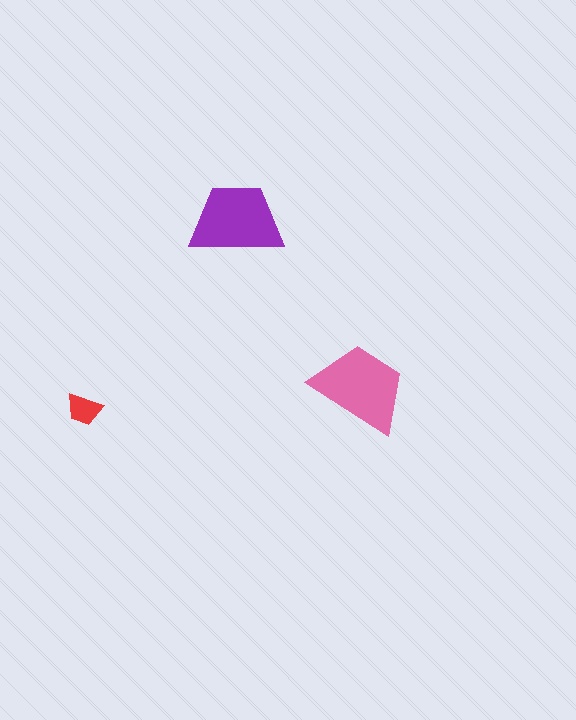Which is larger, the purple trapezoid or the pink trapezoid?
The pink one.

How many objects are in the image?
There are 3 objects in the image.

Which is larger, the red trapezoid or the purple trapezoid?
The purple one.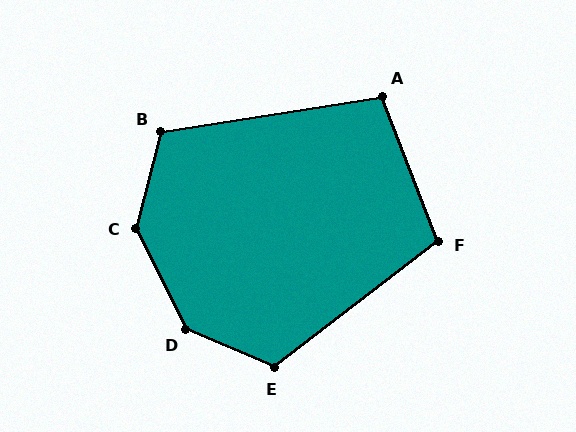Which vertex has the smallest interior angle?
A, at approximately 102 degrees.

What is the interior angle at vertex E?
Approximately 119 degrees (obtuse).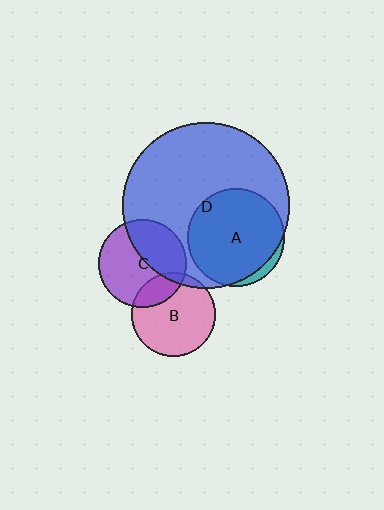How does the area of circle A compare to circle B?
Approximately 1.4 times.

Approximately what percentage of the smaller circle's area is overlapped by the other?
Approximately 20%.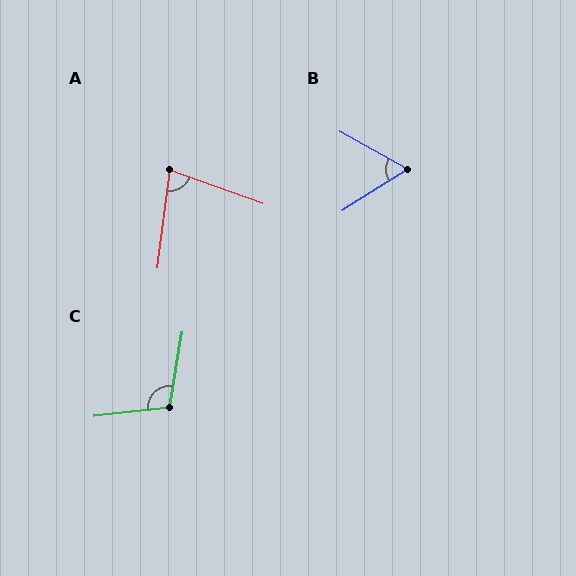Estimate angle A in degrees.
Approximately 77 degrees.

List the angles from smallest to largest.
B (61°), A (77°), C (106°).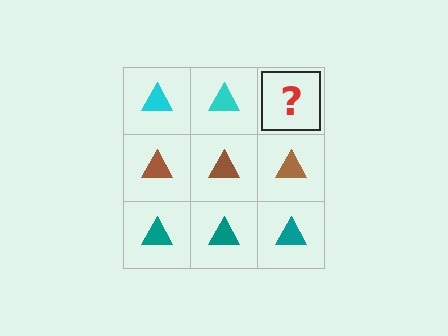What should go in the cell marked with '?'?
The missing cell should contain a cyan triangle.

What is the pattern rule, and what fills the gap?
The rule is that each row has a consistent color. The gap should be filled with a cyan triangle.